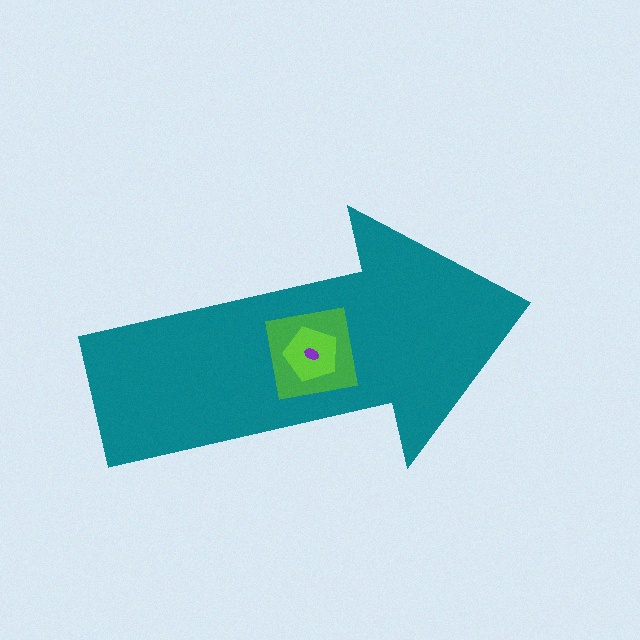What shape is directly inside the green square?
The lime pentagon.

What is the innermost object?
The purple ellipse.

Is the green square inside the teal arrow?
Yes.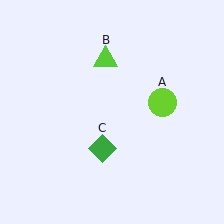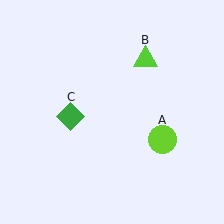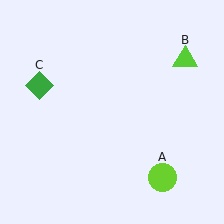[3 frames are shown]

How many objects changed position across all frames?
3 objects changed position: lime circle (object A), lime triangle (object B), green diamond (object C).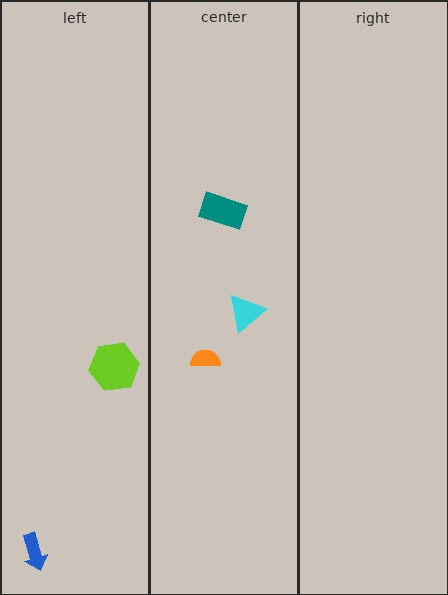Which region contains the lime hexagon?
The left region.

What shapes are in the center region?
The teal rectangle, the orange semicircle, the cyan triangle.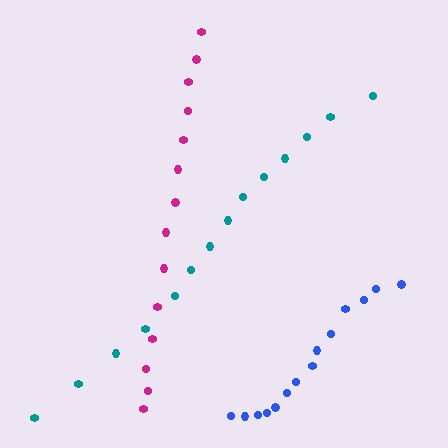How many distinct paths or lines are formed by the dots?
There are 3 distinct paths.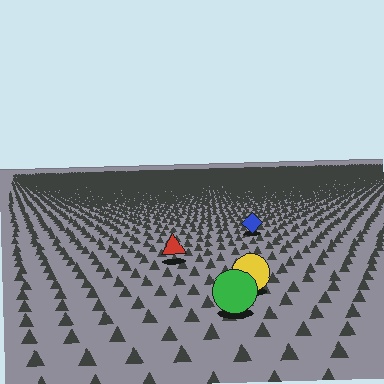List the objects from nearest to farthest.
From nearest to farthest: the green circle, the yellow circle, the red triangle, the blue diamond.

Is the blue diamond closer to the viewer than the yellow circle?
No. The yellow circle is closer — you can tell from the texture gradient: the ground texture is coarser near it.